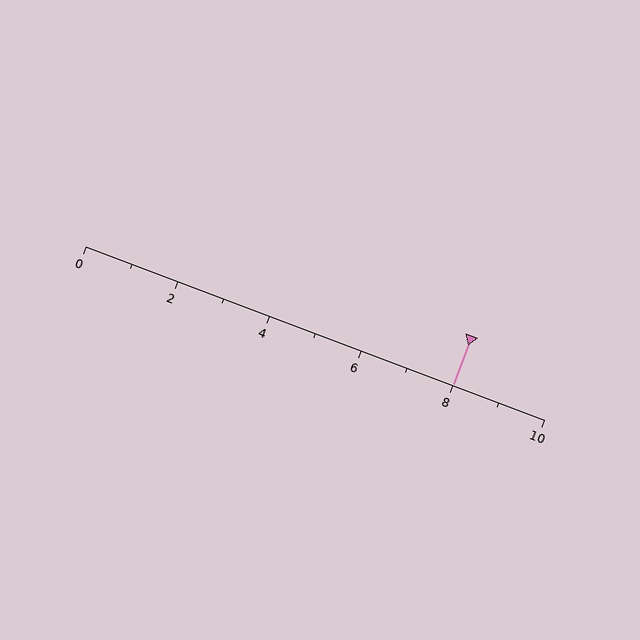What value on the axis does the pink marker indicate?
The marker indicates approximately 8.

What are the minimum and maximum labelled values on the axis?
The axis runs from 0 to 10.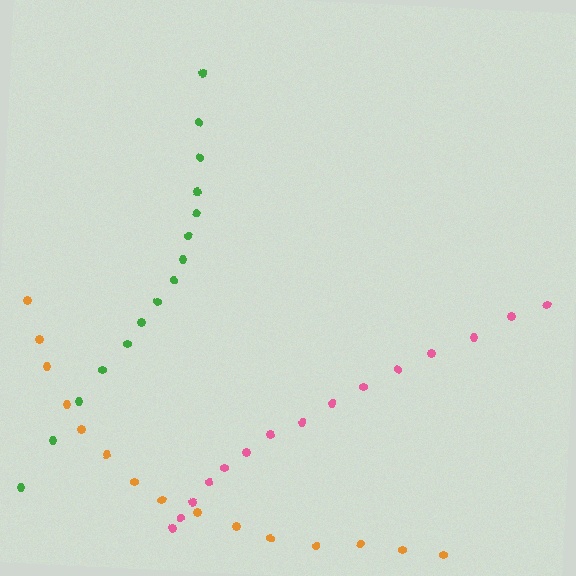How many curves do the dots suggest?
There are 3 distinct paths.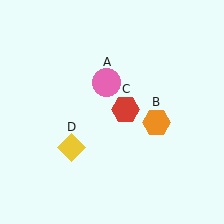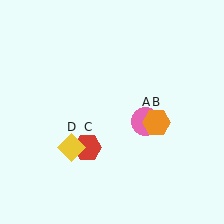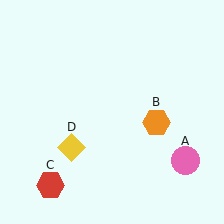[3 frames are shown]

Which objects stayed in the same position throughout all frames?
Orange hexagon (object B) and yellow diamond (object D) remained stationary.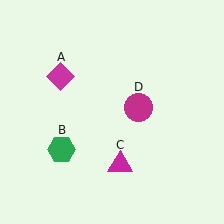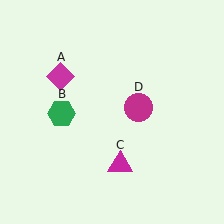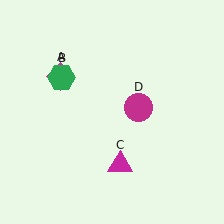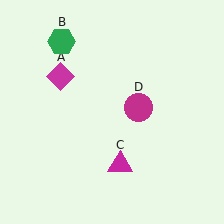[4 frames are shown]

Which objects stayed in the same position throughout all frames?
Magenta diamond (object A) and magenta triangle (object C) and magenta circle (object D) remained stationary.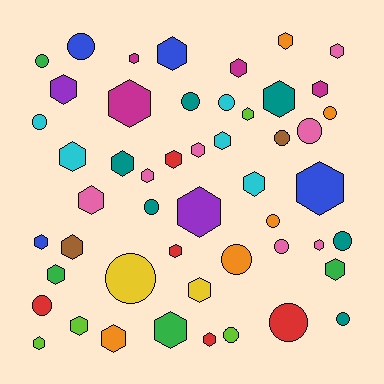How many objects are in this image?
There are 50 objects.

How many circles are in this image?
There are 18 circles.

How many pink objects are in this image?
There are 7 pink objects.